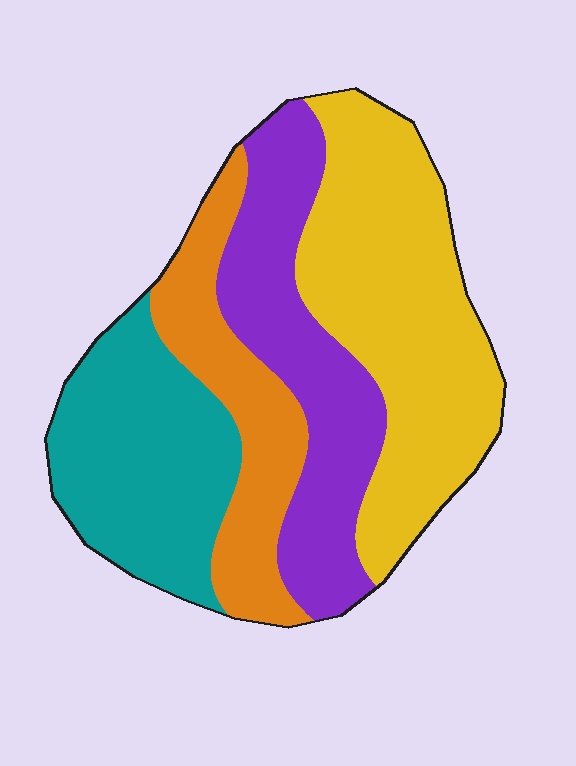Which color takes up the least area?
Orange, at roughly 20%.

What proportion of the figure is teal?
Teal takes up about one quarter (1/4) of the figure.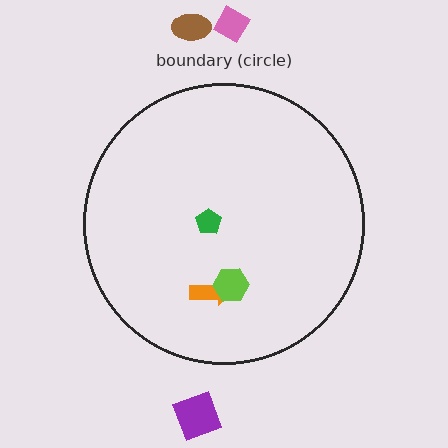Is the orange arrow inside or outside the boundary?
Inside.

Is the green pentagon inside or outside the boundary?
Inside.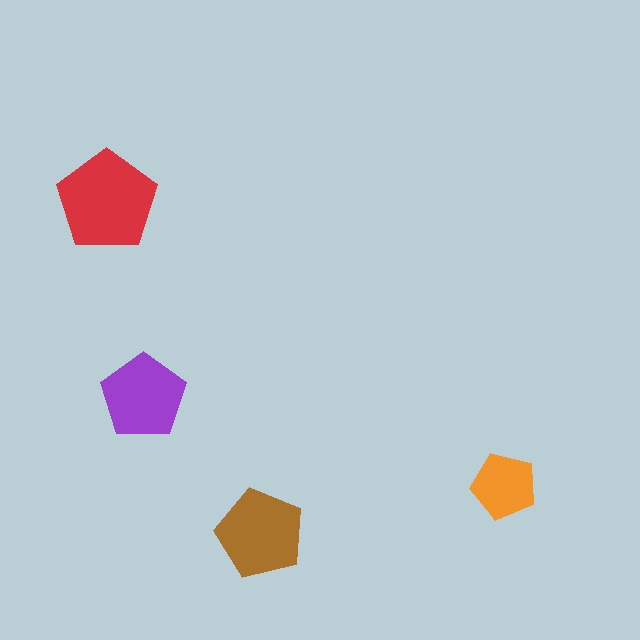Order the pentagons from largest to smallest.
the red one, the brown one, the purple one, the orange one.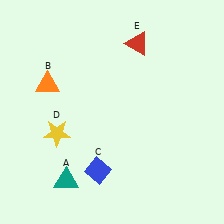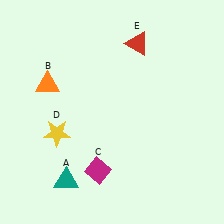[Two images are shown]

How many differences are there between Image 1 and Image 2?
There is 1 difference between the two images.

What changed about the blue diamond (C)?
In Image 1, C is blue. In Image 2, it changed to magenta.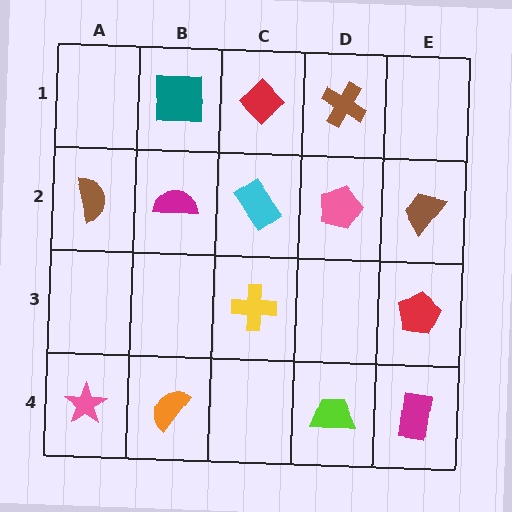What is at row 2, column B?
A magenta semicircle.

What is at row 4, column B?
An orange semicircle.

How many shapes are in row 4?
4 shapes.